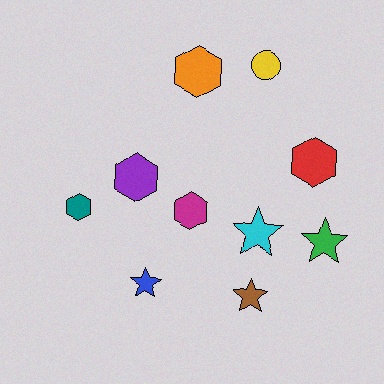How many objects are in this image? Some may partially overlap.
There are 10 objects.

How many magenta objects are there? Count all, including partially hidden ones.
There is 1 magenta object.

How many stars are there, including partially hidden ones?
There are 4 stars.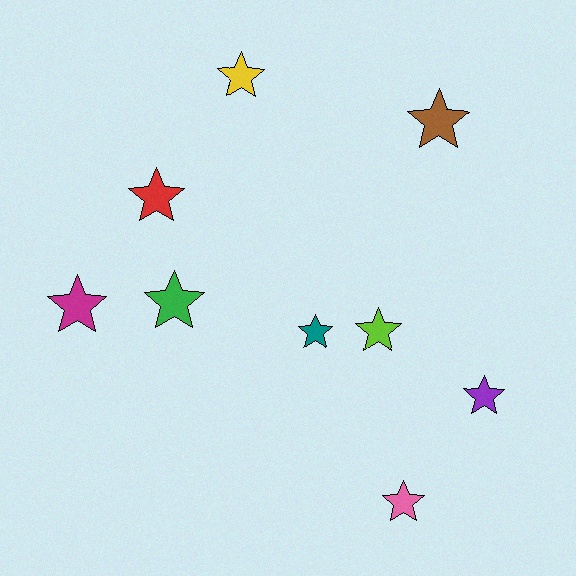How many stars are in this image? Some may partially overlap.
There are 9 stars.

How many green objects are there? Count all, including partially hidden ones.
There is 1 green object.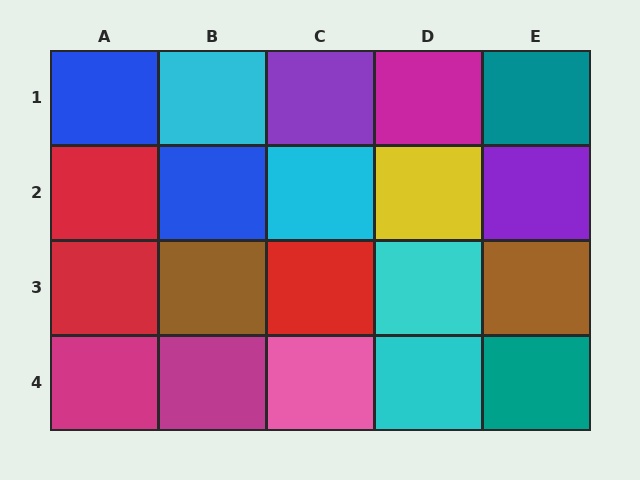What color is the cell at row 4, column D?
Cyan.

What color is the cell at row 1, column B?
Cyan.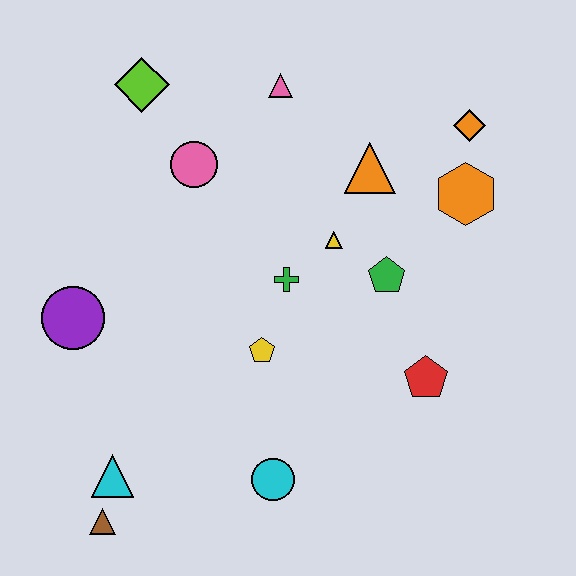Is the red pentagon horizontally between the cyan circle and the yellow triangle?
No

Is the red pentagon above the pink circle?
No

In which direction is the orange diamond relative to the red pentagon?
The orange diamond is above the red pentagon.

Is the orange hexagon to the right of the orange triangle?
Yes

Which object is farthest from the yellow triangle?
The brown triangle is farthest from the yellow triangle.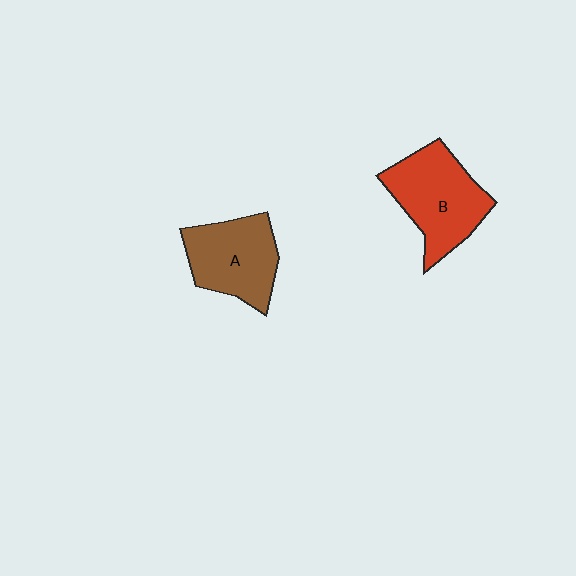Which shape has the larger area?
Shape B (red).